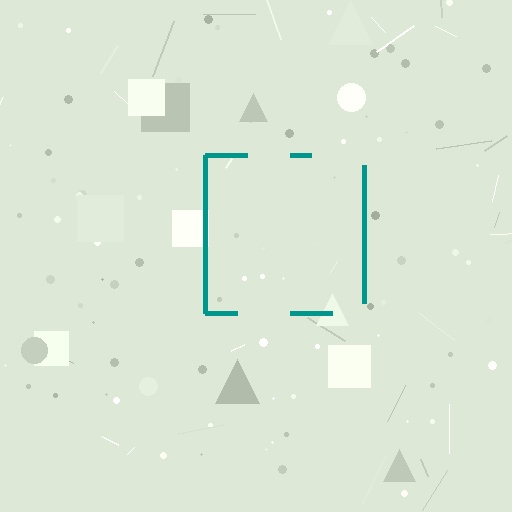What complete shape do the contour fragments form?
The contour fragments form a square.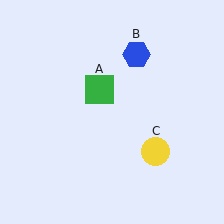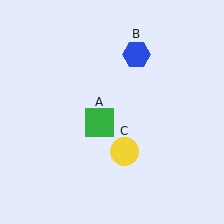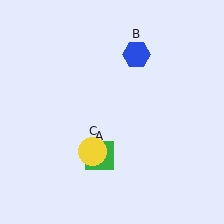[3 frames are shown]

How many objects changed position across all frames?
2 objects changed position: green square (object A), yellow circle (object C).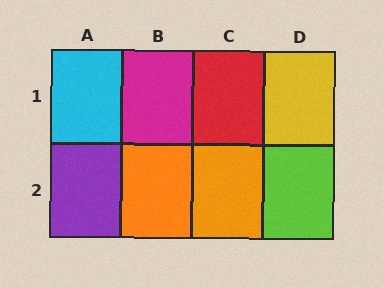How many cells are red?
1 cell is red.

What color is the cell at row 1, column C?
Red.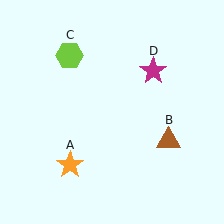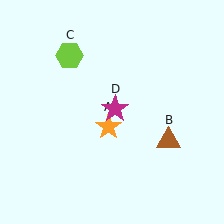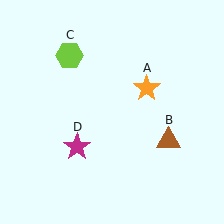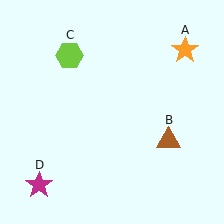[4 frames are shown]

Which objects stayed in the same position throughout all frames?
Brown triangle (object B) and lime hexagon (object C) remained stationary.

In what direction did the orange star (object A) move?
The orange star (object A) moved up and to the right.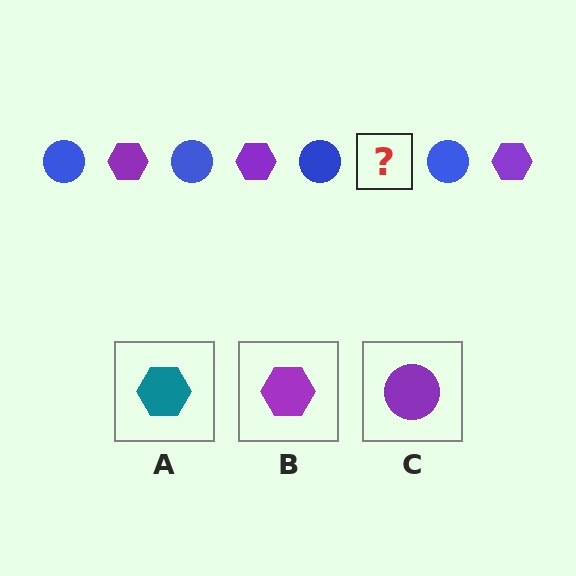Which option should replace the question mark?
Option B.